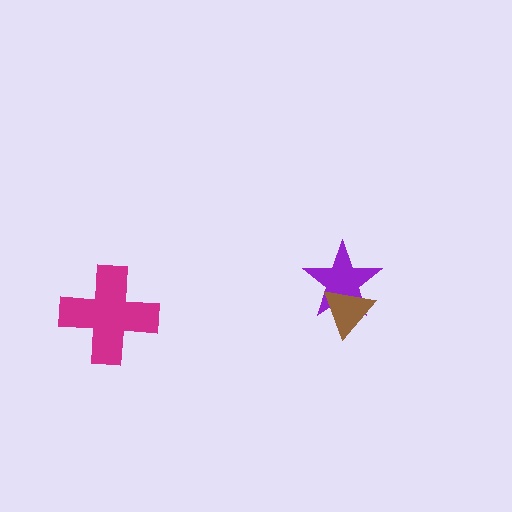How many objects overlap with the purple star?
1 object overlaps with the purple star.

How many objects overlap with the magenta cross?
0 objects overlap with the magenta cross.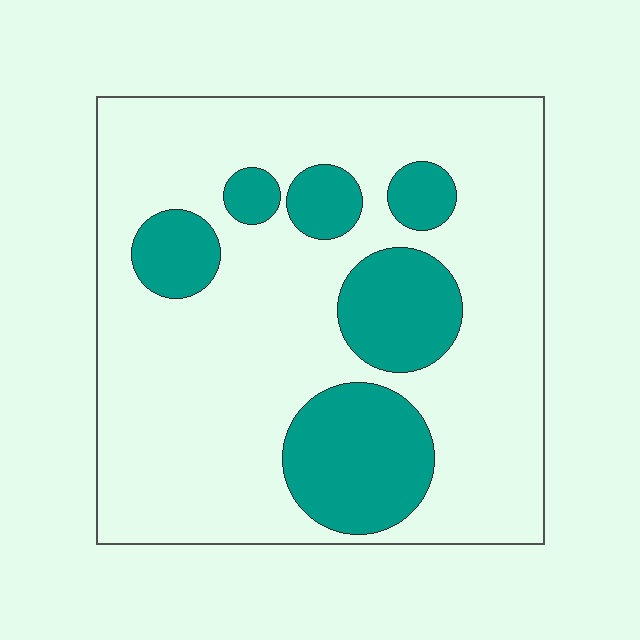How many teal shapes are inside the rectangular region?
6.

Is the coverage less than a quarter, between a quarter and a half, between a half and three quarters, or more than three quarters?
Less than a quarter.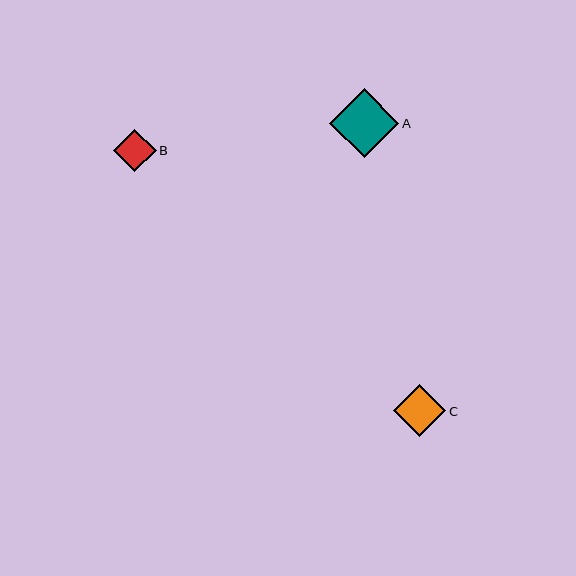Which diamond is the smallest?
Diamond B is the smallest with a size of approximately 42 pixels.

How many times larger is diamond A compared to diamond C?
Diamond A is approximately 1.3 times the size of diamond C.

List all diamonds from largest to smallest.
From largest to smallest: A, C, B.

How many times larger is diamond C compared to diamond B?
Diamond C is approximately 1.2 times the size of diamond B.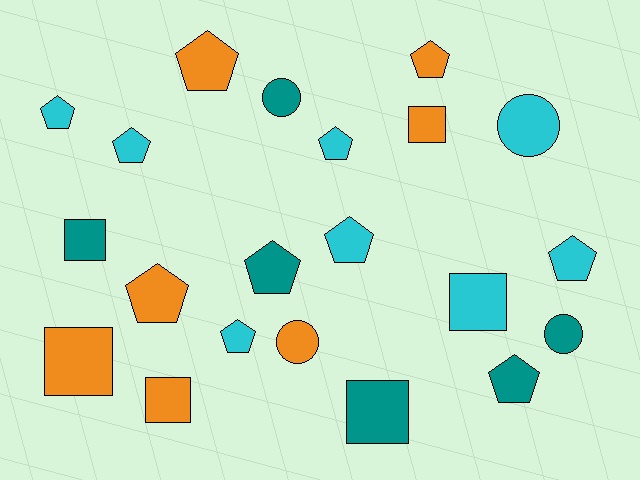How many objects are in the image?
There are 21 objects.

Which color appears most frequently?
Cyan, with 8 objects.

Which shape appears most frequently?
Pentagon, with 11 objects.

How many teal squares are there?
There are 2 teal squares.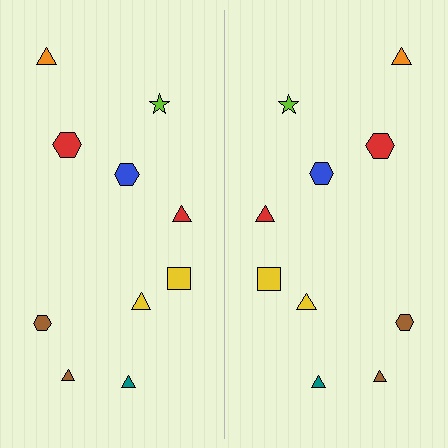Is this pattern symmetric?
Yes, this pattern has bilateral (reflection) symmetry.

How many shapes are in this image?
There are 20 shapes in this image.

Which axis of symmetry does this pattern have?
The pattern has a vertical axis of symmetry running through the center of the image.